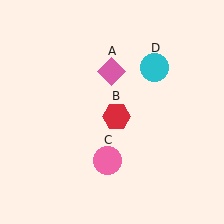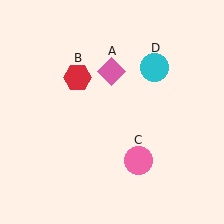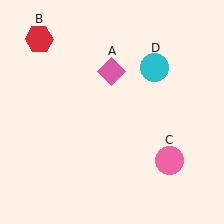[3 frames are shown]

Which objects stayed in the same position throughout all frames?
Pink diamond (object A) and cyan circle (object D) remained stationary.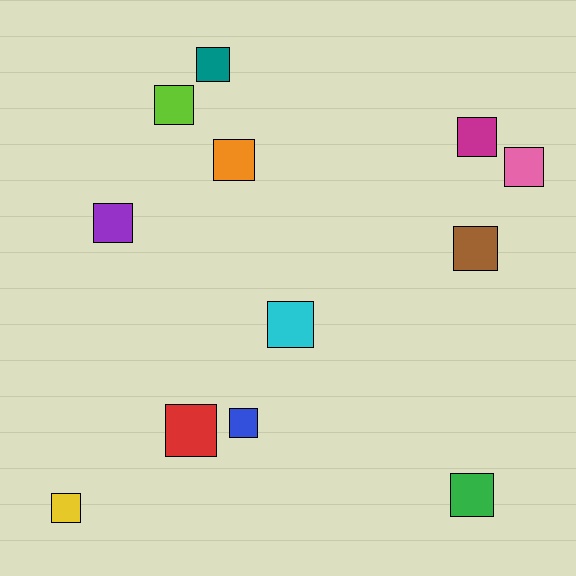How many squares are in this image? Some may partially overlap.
There are 12 squares.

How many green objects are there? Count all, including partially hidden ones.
There is 1 green object.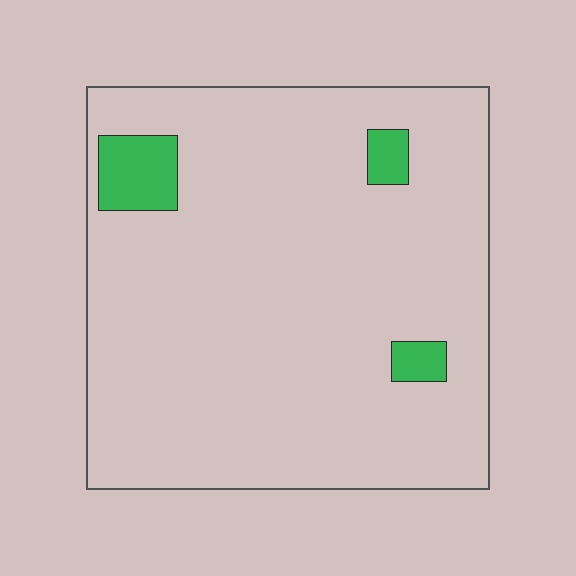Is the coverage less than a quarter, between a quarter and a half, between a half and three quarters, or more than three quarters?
Less than a quarter.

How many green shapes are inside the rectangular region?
3.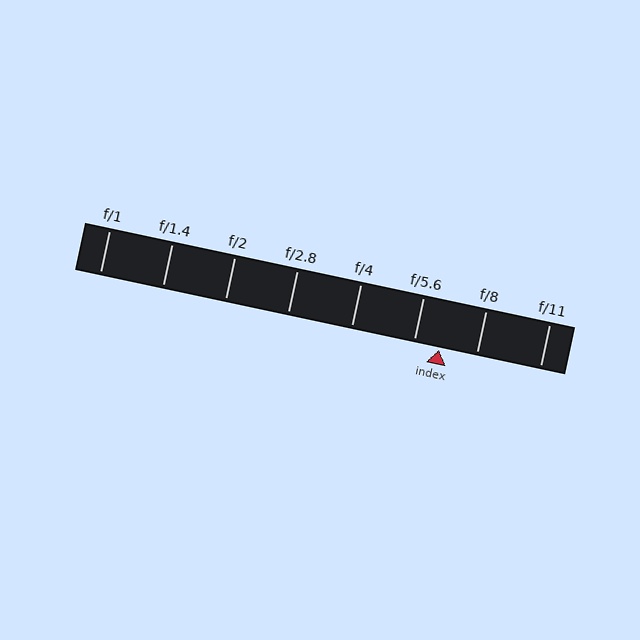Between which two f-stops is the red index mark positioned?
The index mark is between f/5.6 and f/8.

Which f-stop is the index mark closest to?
The index mark is closest to f/5.6.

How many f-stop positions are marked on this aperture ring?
There are 8 f-stop positions marked.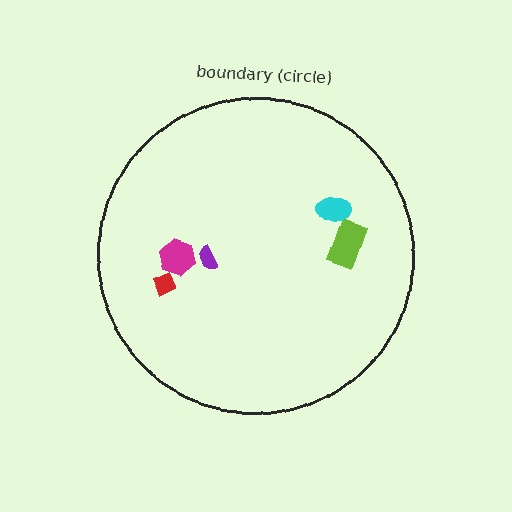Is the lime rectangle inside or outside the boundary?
Inside.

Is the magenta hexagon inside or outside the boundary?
Inside.